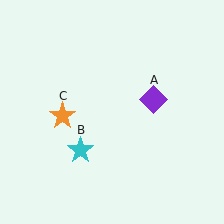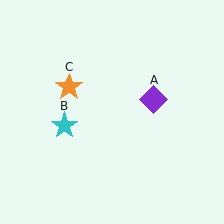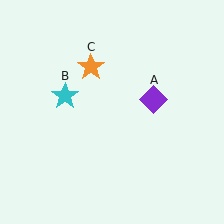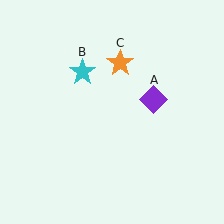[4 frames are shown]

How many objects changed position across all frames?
2 objects changed position: cyan star (object B), orange star (object C).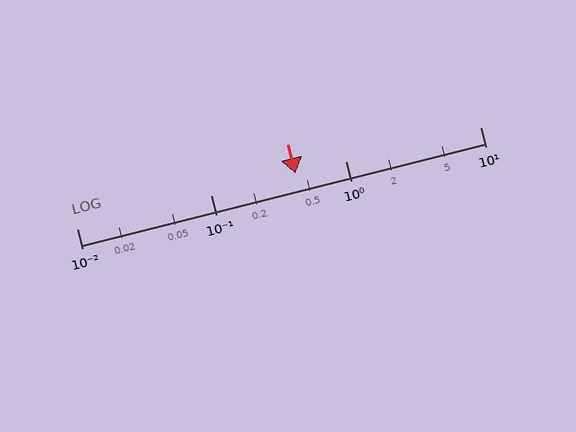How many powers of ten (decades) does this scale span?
The scale spans 3 decades, from 0.01 to 10.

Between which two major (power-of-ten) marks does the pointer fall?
The pointer is between 0.1 and 1.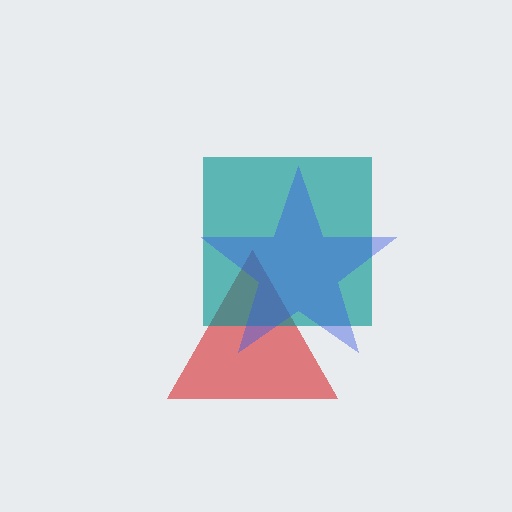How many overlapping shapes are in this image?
There are 3 overlapping shapes in the image.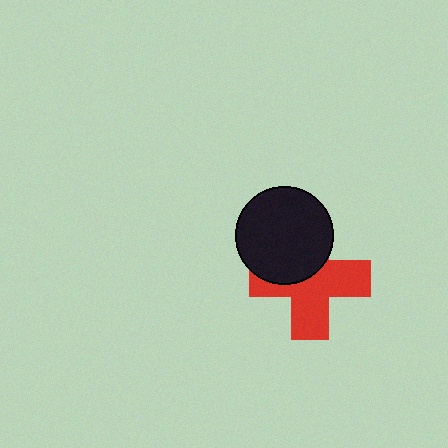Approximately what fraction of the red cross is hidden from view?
Roughly 40% of the red cross is hidden behind the black circle.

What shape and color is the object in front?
The object in front is a black circle.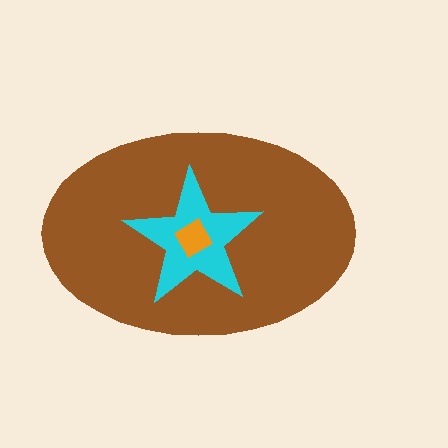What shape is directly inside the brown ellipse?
The cyan star.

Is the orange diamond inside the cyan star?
Yes.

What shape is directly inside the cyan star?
The orange diamond.